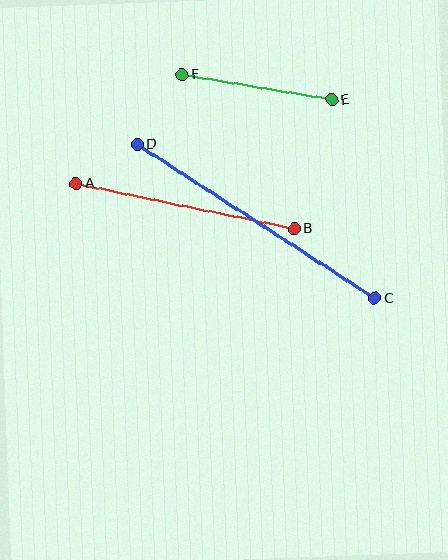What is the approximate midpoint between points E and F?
The midpoint is at approximately (257, 87) pixels.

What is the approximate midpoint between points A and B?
The midpoint is at approximately (185, 206) pixels.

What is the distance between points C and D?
The distance is approximately 283 pixels.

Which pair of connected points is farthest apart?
Points C and D are farthest apart.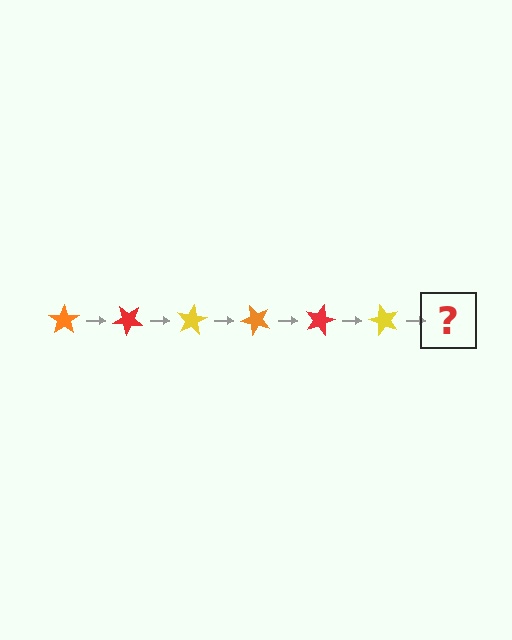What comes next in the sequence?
The next element should be an orange star, rotated 240 degrees from the start.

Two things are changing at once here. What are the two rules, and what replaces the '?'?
The two rules are that it rotates 40 degrees each step and the color cycles through orange, red, and yellow. The '?' should be an orange star, rotated 240 degrees from the start.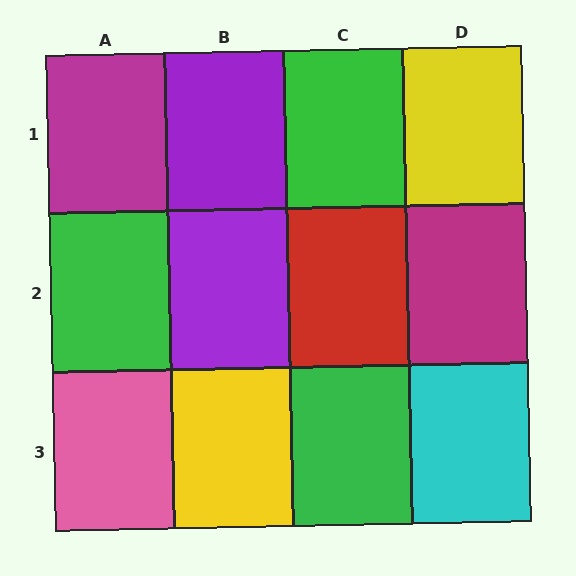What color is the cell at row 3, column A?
Pink.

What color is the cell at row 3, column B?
Yellow.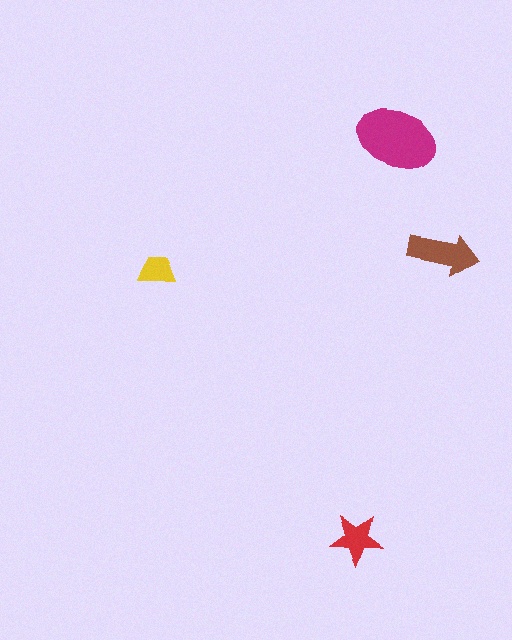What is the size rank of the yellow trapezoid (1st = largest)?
4th.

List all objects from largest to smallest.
The magenta ellipse, the brown arrow, the red star, the yellow trapezoid.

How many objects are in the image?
There are 4 objects in the image.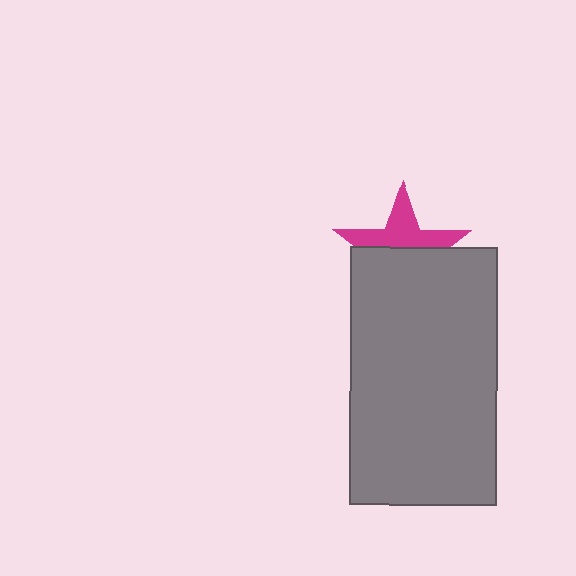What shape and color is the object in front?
The object in front is a gray rectangle.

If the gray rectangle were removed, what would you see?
You would see the complete magenta star.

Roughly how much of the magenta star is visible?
A small part of it is visible (roughly 44%).